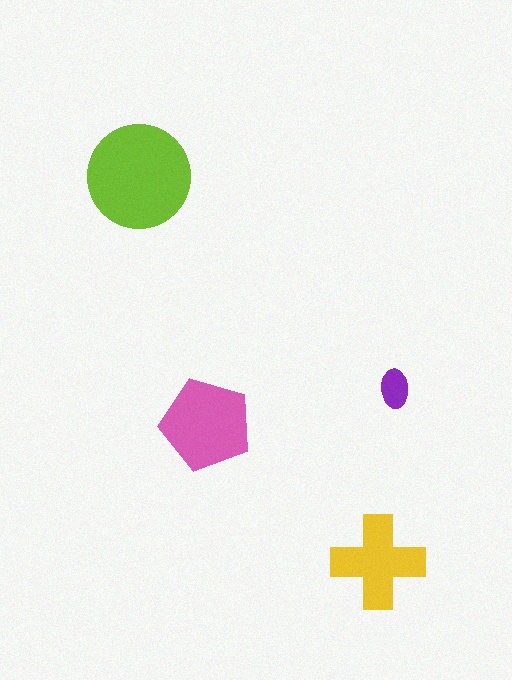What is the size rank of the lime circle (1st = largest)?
1st.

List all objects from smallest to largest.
The purple ellipse, the yellow cross, the pink pentagon, the lime circle.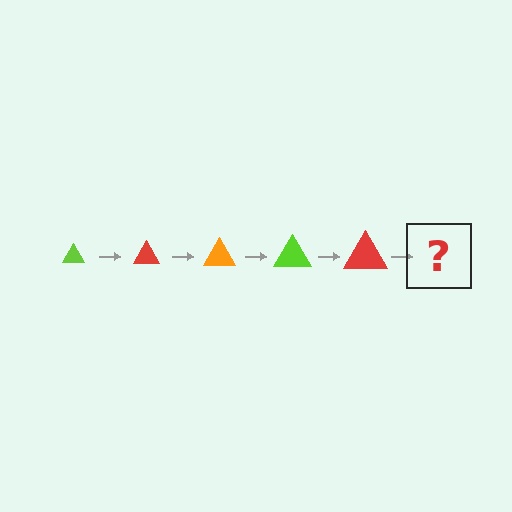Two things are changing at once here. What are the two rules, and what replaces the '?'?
The two rules are that the triangle grows larger each step and the color cycles through lime, red, and orange. The '?' should be an orange triangle, larger than the previous one.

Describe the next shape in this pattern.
It should be an orange triangle, larger than the previous one.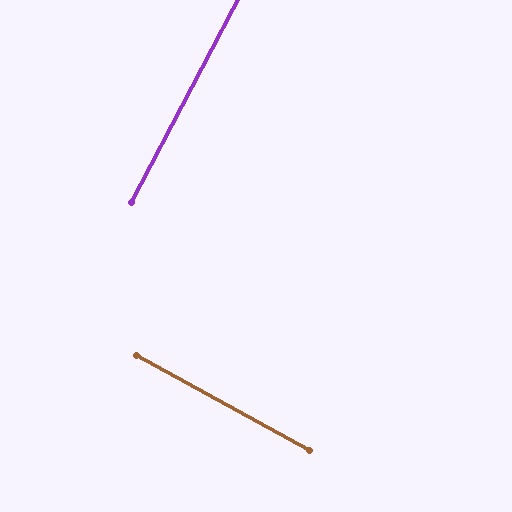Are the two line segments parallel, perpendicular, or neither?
Perpendicular — they meet at approximately 89°.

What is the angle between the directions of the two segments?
Approximately 89 degrees.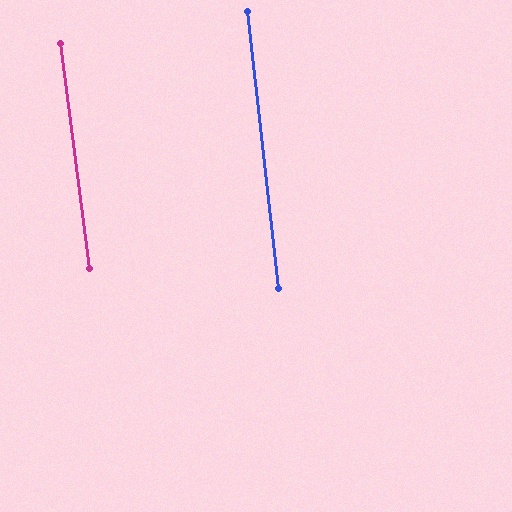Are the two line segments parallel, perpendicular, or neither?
Parallel — their directions differ by only 0.9°.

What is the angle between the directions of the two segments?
Approximately 1 degree.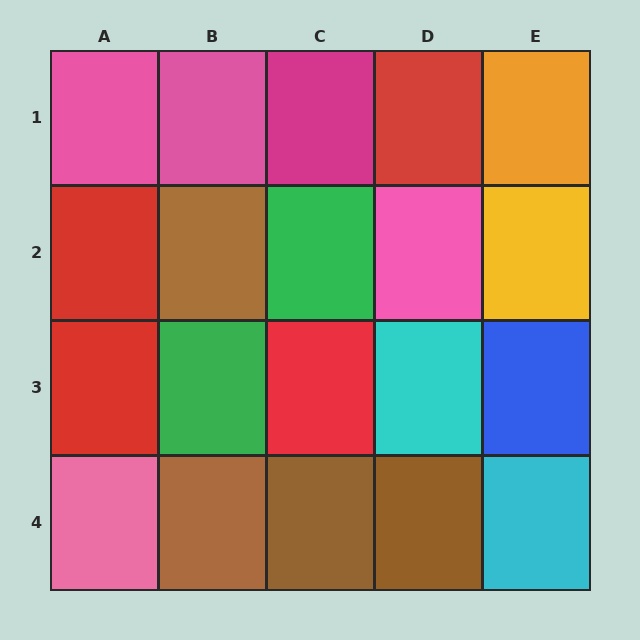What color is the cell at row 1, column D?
Red.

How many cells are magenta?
1 cell is magenta.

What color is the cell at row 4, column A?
Pink.